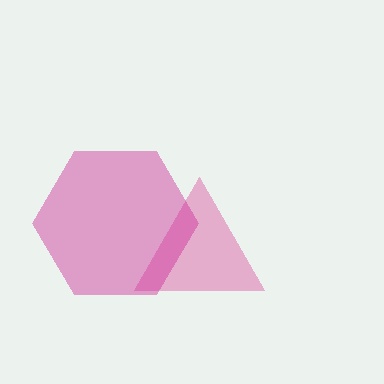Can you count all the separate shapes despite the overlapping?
Yes, there are 2 separate shapes.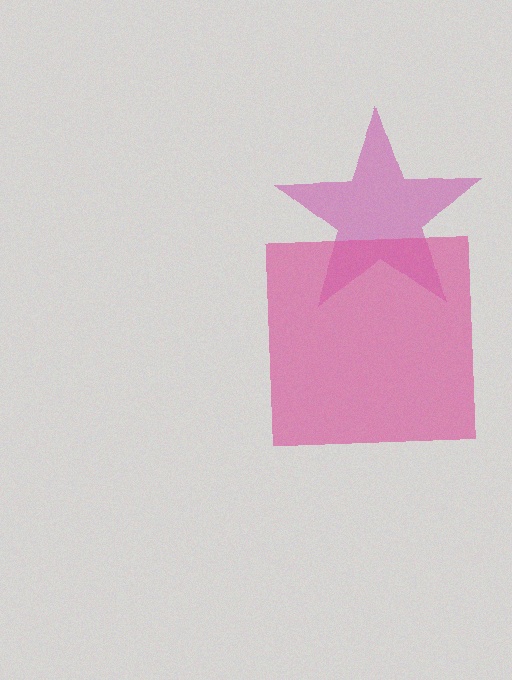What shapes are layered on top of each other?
The layered shapes are: a magenta star, a pink square.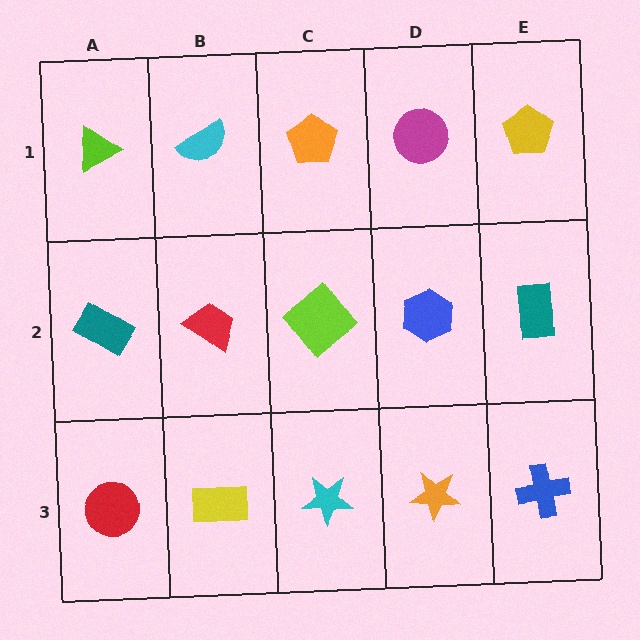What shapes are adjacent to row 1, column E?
A teal rectangle (row 2, column E), a magenta circle (row 1, column D).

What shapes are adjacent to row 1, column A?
A teal rectangle (row 2, column A), a cyan semicircle (row 1, column B).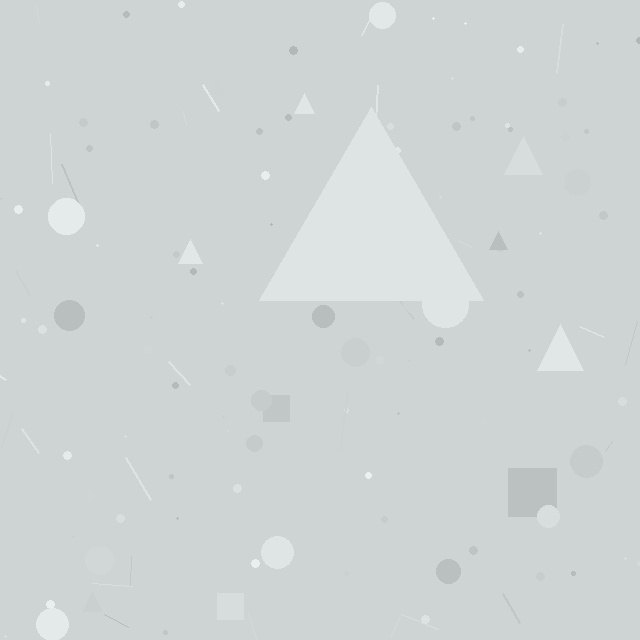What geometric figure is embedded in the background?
A triangle is embedded in the background.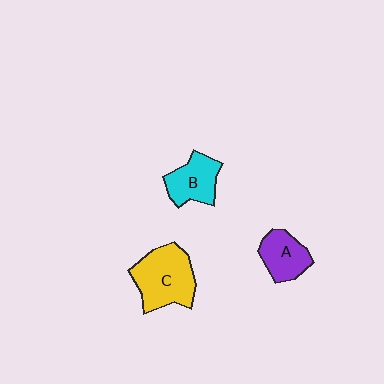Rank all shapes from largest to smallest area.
From largest to smallest: C (yellow), B (cyan), A (purple).